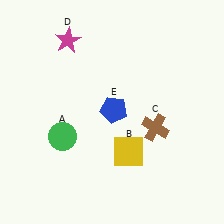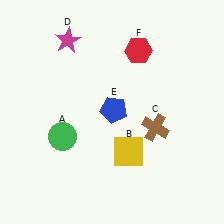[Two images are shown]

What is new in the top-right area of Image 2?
A red hexagon (F) was added in the top-right area of Image 2.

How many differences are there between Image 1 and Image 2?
There is 1 difference between the two images.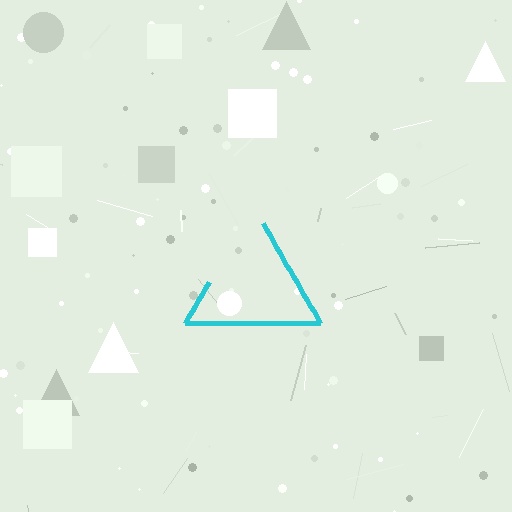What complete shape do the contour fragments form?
The contour fragments form a triangle.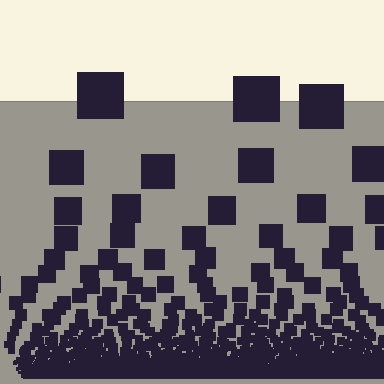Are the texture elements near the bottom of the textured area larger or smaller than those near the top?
Smaller. The gradient is inverted — elements near the bottom are smaller and denser.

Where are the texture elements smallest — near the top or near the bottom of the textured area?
Near the bottom.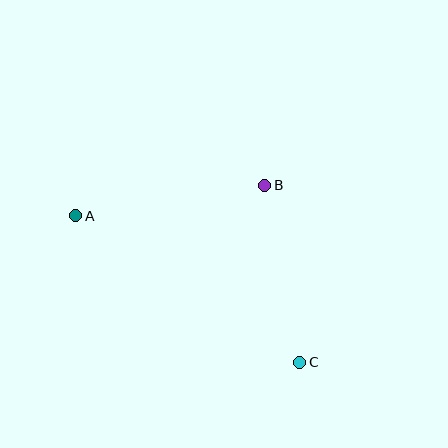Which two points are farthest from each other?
Points A and C are farthest from each other.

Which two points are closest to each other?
Points B and C are closest to each other.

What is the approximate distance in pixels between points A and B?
The distance between A and B is approximately 191 pixels.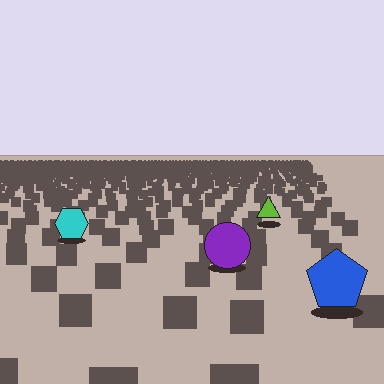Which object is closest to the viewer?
The blue pentagon is closest. The texture marks near it are larger and more spread out.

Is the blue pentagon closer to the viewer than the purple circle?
Yes. The blue pentagon is closer — you can tell from the texture gradient: the ground texture is coarser near it.